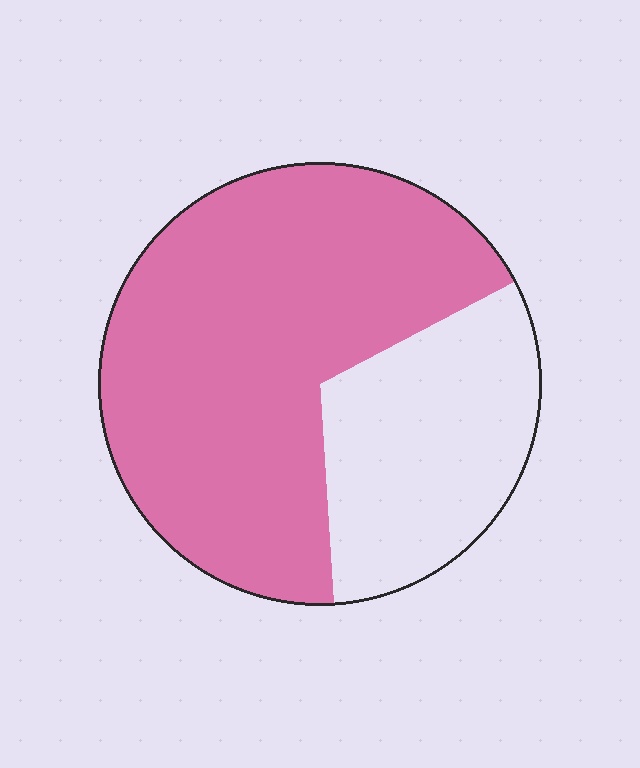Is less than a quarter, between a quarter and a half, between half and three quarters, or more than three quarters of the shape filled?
Between half and three quarters.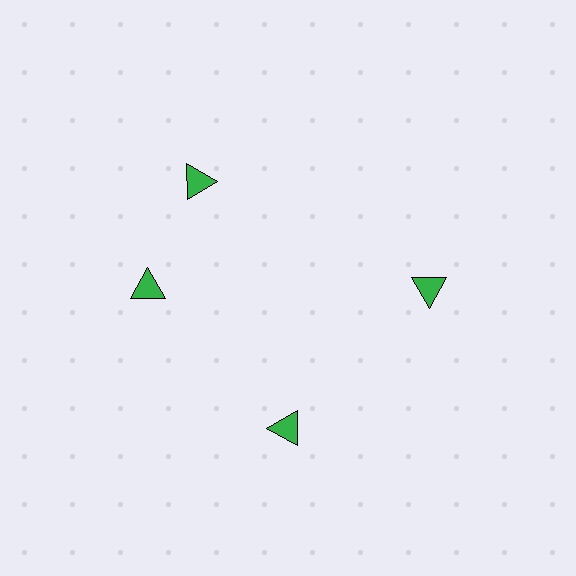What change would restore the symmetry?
The symmetry would be restored by rotating it back into even spacing with its neighbors so that all 4 triangles sit at equal angles and equal distance from the center.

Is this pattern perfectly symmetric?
No. The 4 green triangles are arranged in a ring, but one element near the 12 o'clock position is rotated out of alignment along the ring, breaking the 4-fold rotational symmetry.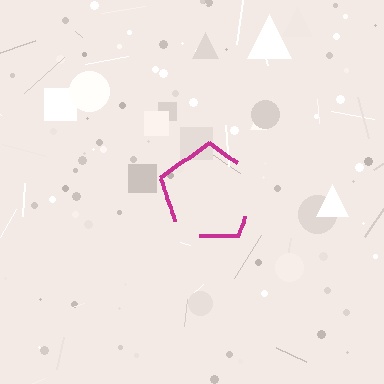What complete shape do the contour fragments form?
The contour fragments form a pentagon.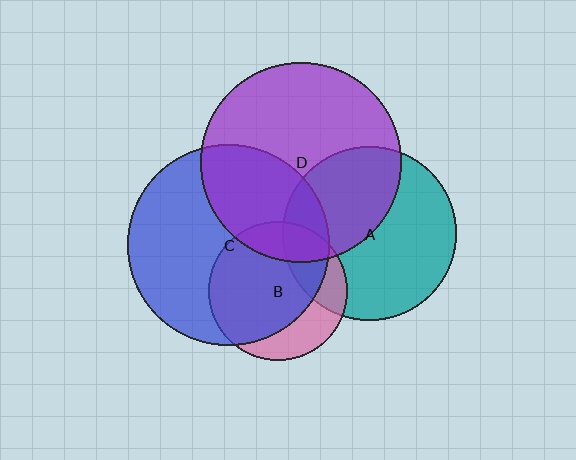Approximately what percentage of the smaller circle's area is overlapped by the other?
Approximately 15%.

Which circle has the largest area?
Circle C (blue).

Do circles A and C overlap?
Yes.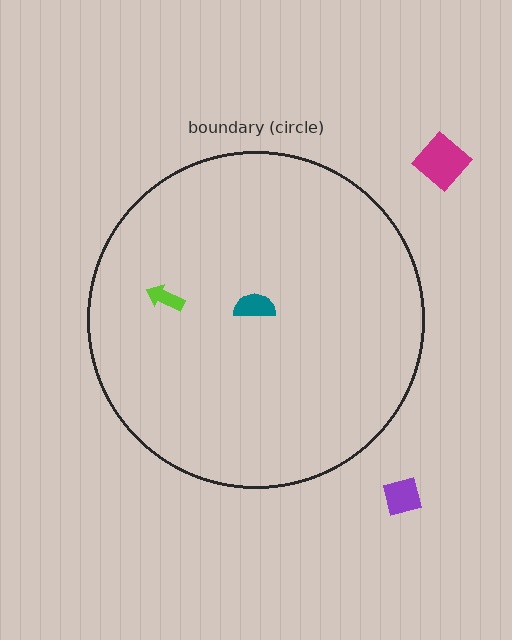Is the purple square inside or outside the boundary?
Outside.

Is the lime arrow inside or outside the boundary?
Inside.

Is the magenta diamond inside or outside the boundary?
Outside.